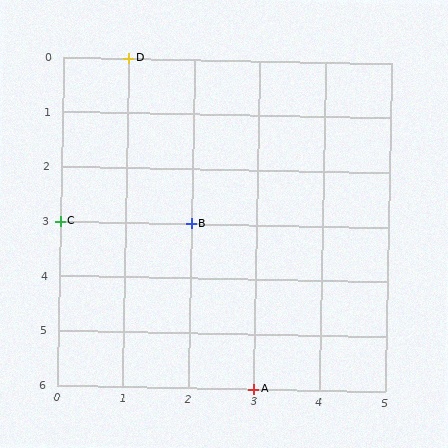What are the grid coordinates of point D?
Point D is at grid coordinates (1, 0).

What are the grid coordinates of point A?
Point A is at grid coordinates (3, 6).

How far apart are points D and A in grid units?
Points D and A are 2 columns and 6 rows apart (about 6.3 grid units diagonally).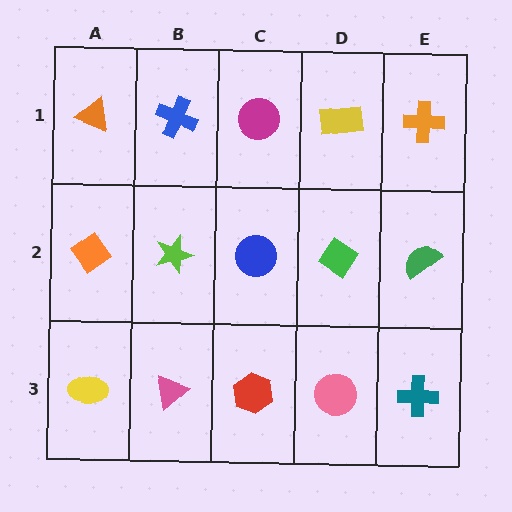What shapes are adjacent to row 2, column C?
A magenta circle (row 1, column C), a red hexagon (row 3, column C), a lime star (row 2, column B), a green diamond (row 2, column D).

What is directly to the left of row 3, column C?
A pink triangle.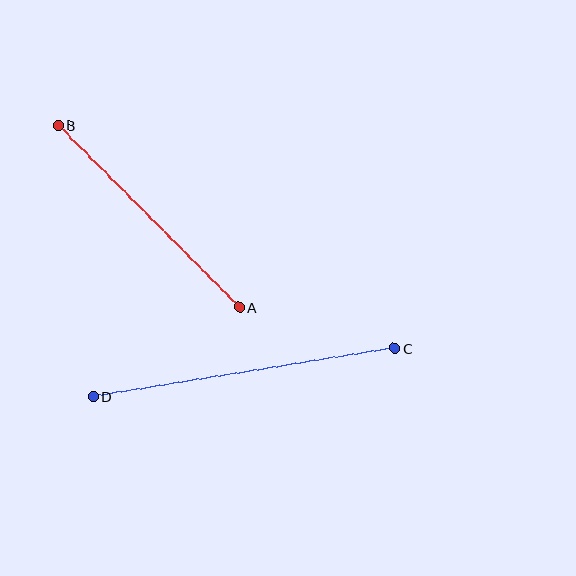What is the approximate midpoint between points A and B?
The midpoint is at approximately (149, 216) pixels.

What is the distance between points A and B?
The distance is approximately 257 pixels.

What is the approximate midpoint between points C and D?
The midpoint is at approximately (244, 372) pixels.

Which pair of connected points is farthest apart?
Points C and D are farthest apart.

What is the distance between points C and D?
The distance is approximately 306 pixels.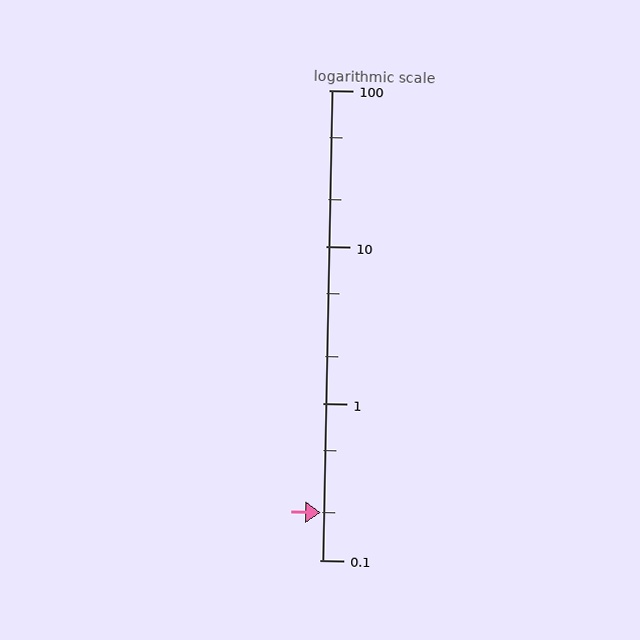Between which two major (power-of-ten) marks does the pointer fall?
The pointer is between 0.1 and 1.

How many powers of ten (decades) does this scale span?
The scale spans 3 decades, from 0.1 to 100.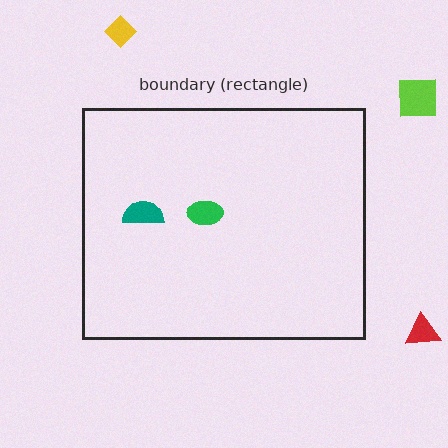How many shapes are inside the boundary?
2 inside, 3 outside.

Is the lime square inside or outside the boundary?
Outside.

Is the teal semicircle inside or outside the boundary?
Inside.